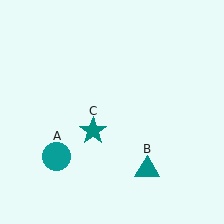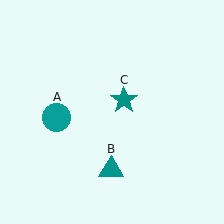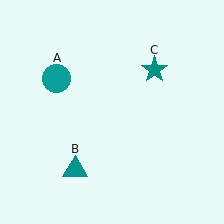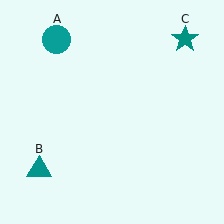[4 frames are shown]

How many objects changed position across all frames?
3 objects changed position: teal circle (object A), teal triangle (object B), teal star (object C).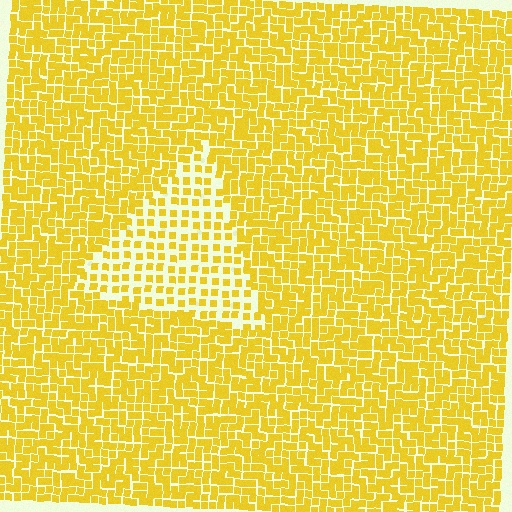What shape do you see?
I see a triangle.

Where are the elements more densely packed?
The elements are more densely packed outside the triangle boundary.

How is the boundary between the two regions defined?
The boundary is defined by a change in element density (approximately 2.0x ratio). All elements are the same color, size, and shape.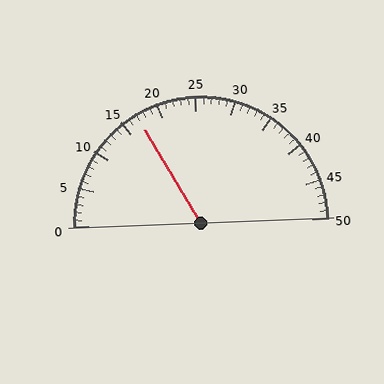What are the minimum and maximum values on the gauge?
The gauge ranges from 0 to 50.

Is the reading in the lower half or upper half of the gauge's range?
The reading is in the lower half of the range (0 to 50).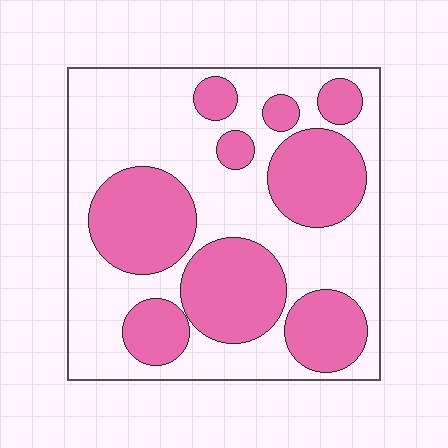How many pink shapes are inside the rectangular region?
9.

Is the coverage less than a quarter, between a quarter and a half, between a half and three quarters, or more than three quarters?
Between a quarter and a half.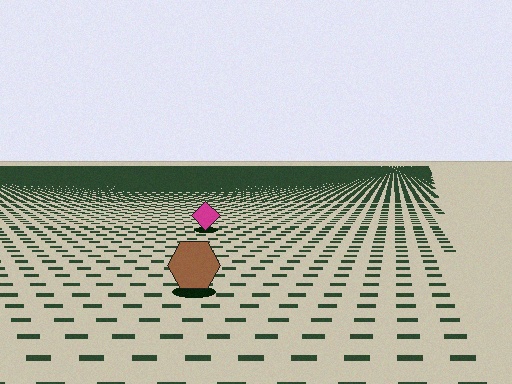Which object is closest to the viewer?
The brown hexagon is closest. The texture marks near it are larger and more spread out.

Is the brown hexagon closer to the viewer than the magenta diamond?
Yes. The brown hexagon is closer — you can tell from the texture gradient: the ground texture is coarser near it.